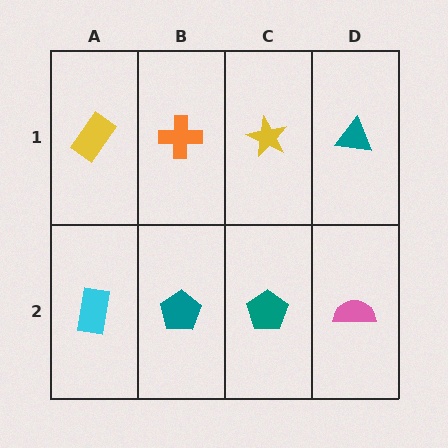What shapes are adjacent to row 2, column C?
A yellow star (row 1, column C), a teal pentagon (row 2, column B), a pink semicircle (row 2, column D).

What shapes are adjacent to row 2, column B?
An orange cross (row 1, column B), a cyan rectangle (row 2, column A), a teal pentagon (row 2, column C).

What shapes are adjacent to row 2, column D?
A teal triangle (row 1, column D), a teal pentagon (row 2, column C).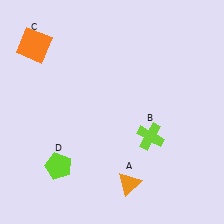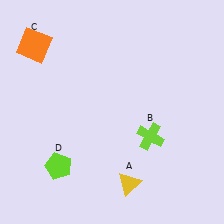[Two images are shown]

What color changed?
The triangle (A) changed from orange in Image 1 to yellow in Image 2.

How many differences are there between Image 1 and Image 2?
There is 1 difference between the two images.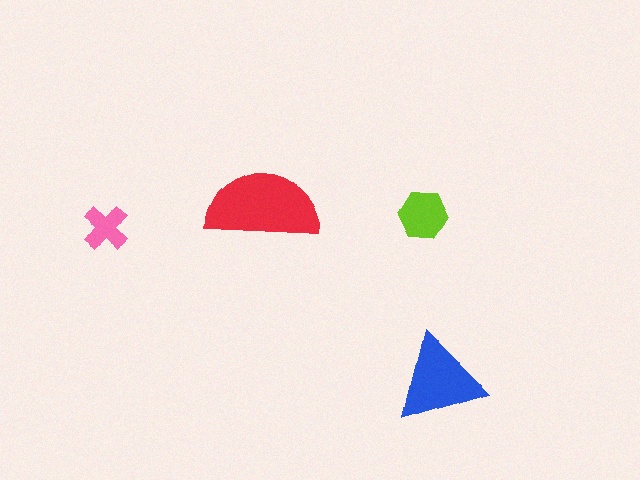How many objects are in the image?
There are 4 objects in the image.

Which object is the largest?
The red semicircle.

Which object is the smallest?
The pink cross.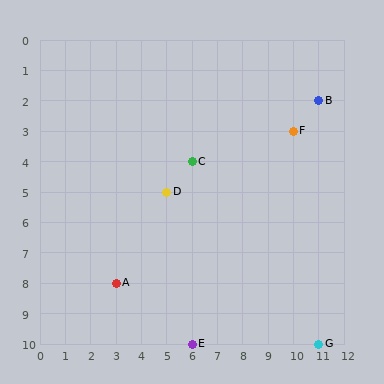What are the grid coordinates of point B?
Point B is at grid coordinates (11, 2).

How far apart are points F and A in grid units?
Points F and A are 7 columns and 5 rows apart (about 8.6 grid units diagonally).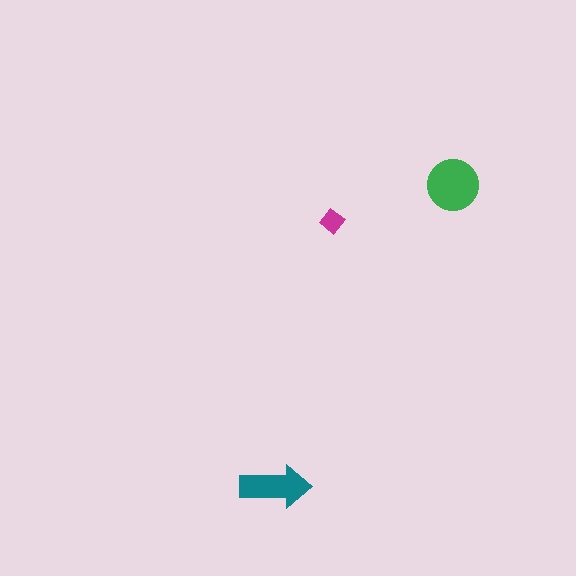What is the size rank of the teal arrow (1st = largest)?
2nd.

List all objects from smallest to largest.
The magenta diamond, the teal arrow, the green circle.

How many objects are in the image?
There are 3 objects in the image.